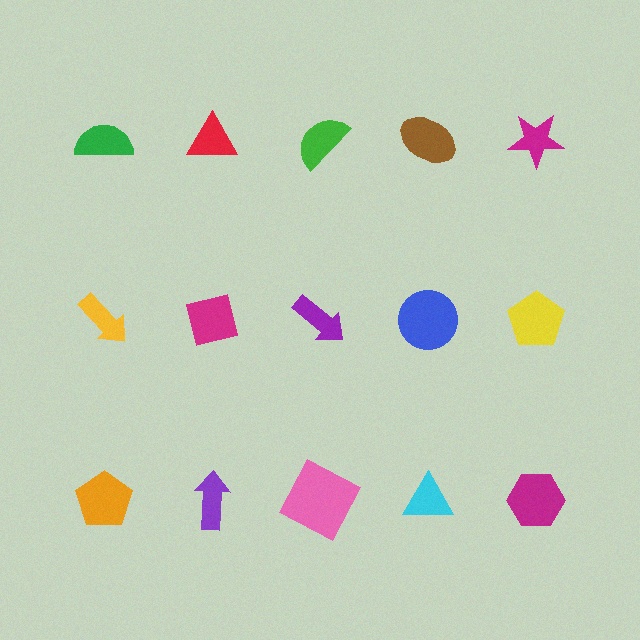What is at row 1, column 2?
A red triangle.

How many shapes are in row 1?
5 shapes.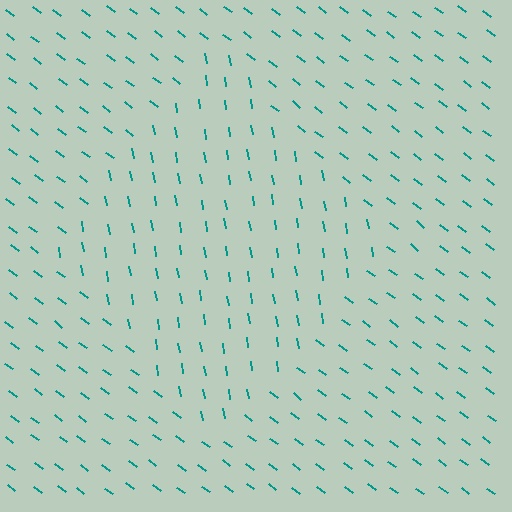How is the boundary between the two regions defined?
The boundary is defined purely by a change in line orientation (approximately 45 degrees difference). All lines are the same color and thickness.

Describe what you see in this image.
The image is filled with small teal line segments. A diamond region in the image has lines oriented differently from the surrounding lines, creating a visible texture boundary.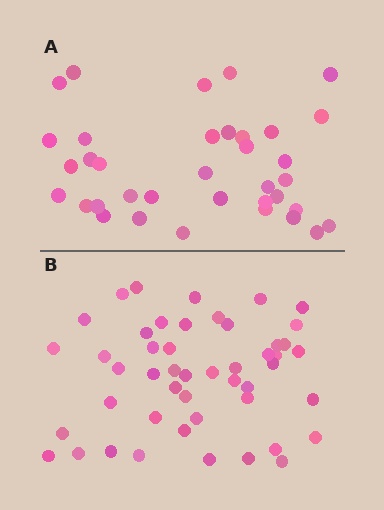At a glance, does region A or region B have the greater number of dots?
Region B (the bottom region) has more dots.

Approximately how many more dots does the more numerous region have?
Region B has roughly 12 or so more dots than region A.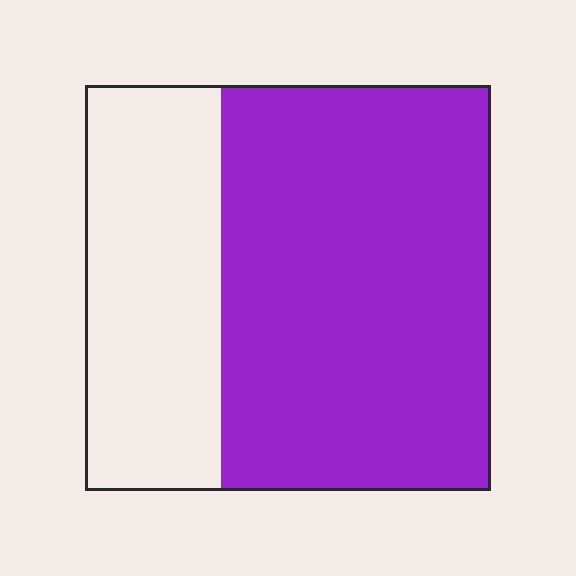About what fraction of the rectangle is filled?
About two thirds (2/3).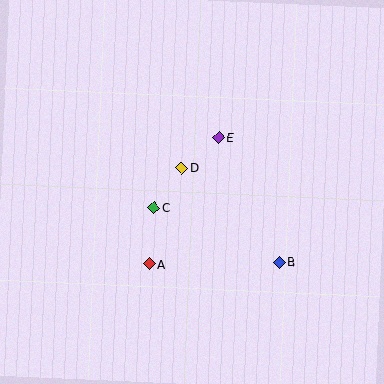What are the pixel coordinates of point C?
Point C is at (154, 208).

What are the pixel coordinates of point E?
Point E is at (219, 137).